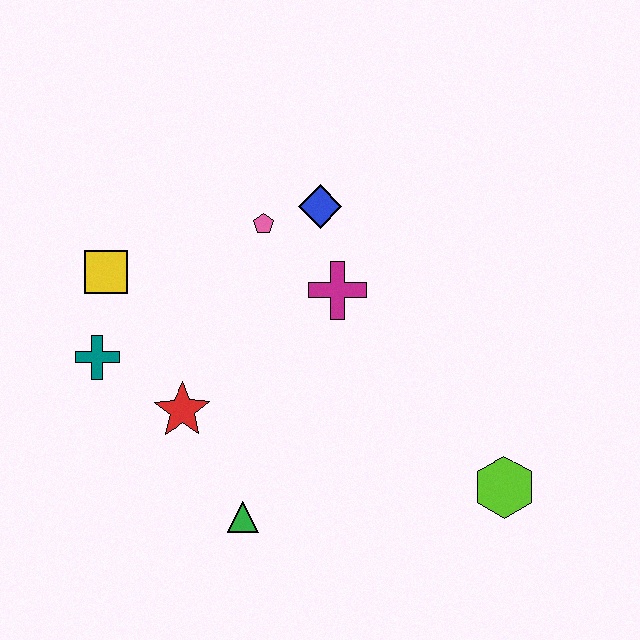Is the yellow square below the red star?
No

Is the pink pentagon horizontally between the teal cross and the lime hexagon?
Yes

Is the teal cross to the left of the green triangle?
Yes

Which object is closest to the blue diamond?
The pink pentagon is closest to the blue diamond.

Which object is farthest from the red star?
The lime hexagon is farthest from the red star.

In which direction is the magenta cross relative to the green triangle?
The magenta cross is above the green triangle.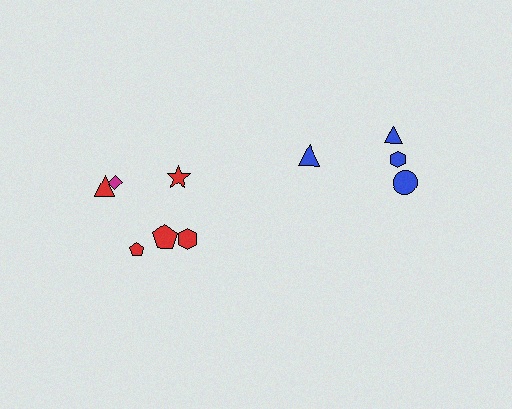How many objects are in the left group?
There are 6 objects.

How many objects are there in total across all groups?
There are 10 objects.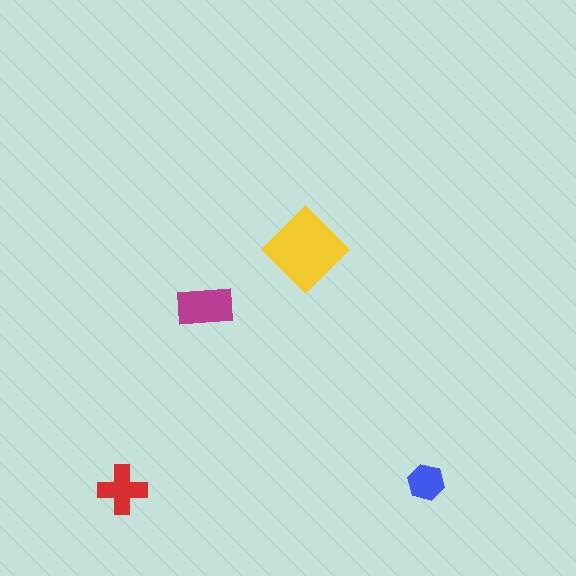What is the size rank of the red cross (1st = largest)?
3rd.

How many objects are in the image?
There are 4 objects in the image.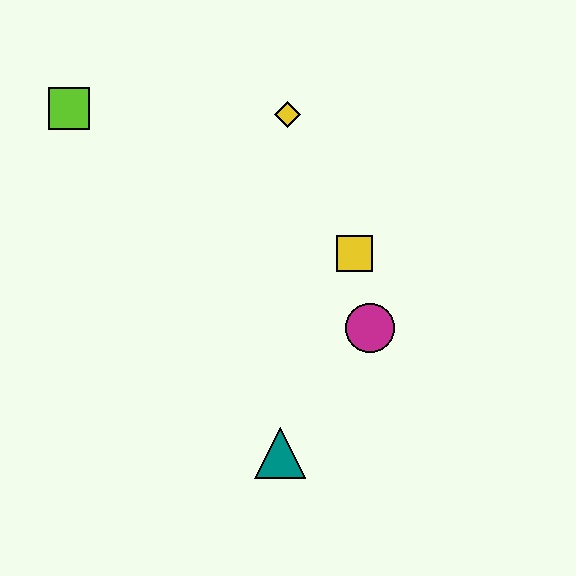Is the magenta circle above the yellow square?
No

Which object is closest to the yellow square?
The magenta circle is closest to the yellow square.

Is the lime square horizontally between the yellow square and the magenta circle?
No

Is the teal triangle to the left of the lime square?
No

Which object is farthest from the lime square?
The teal triangle is farthest from the lime square.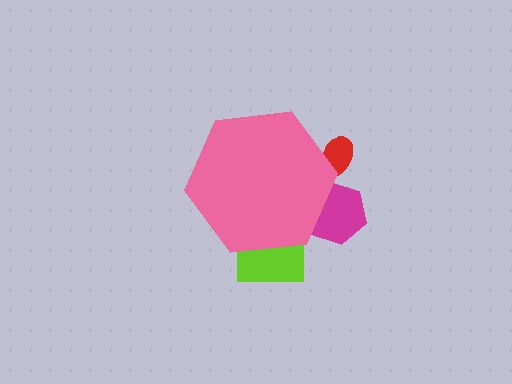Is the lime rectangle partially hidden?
Yes, the lime rectangle is partially hidden behind the pink hexagon.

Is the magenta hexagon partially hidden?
Yes, the magenta hexagon is partially hidden behind the pink hexagon.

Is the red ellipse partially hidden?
Yes, the red ellipse is partially hidden behind the pink hexagon.